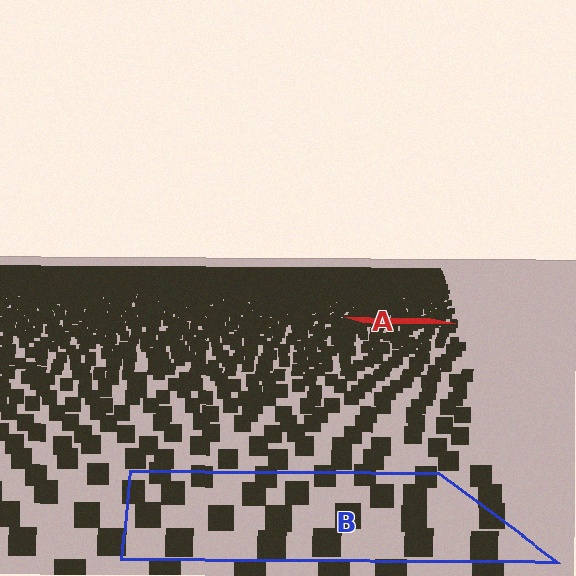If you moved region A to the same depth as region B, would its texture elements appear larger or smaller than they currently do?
They would appear larger. At a closer depth, the same texture elements are projected at a bigger on-screen size.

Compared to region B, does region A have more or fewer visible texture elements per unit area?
Region A has more texture elements per unit area — they are packed more densely because it is farther away.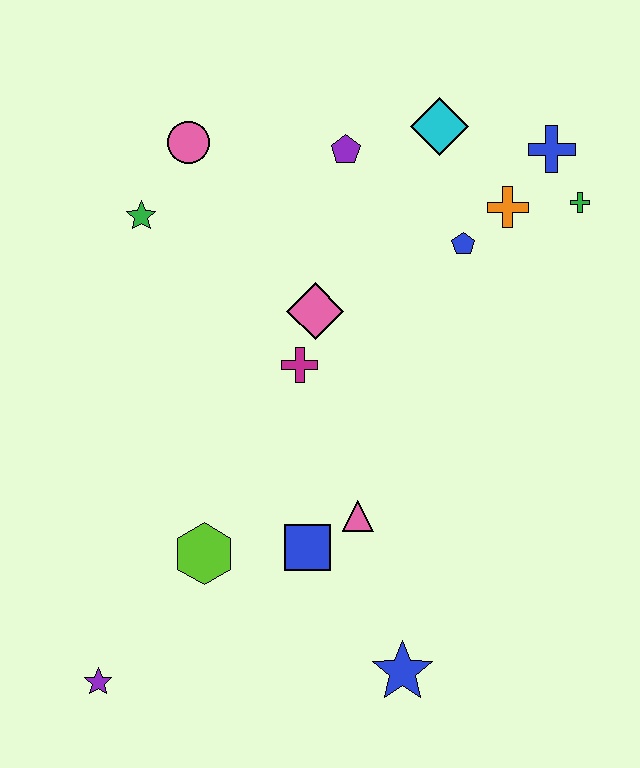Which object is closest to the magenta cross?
The pink diamond is closest to the magenta cross.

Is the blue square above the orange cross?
No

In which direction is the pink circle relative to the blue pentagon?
The pink circle is to the left of the blue pentagon.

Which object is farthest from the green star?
The blue star is farthest from the green star.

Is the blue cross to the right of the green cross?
No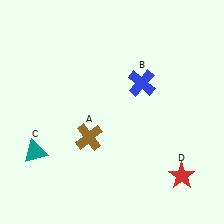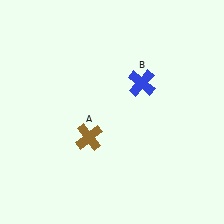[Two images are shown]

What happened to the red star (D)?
The red star (D) was removed in Image 2. It was in the bottom-right area of Image 1.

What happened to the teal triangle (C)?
The teal triangle (C) was removed in Image 2. It was in the bottom-left area of Image 1.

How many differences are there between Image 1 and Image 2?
There are 2 differences between the two images.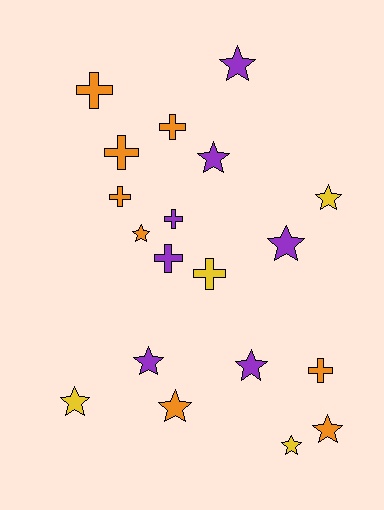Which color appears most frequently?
Orange, with 8 objects.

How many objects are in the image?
There are 19 objects.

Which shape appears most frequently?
Star, with 11 objects.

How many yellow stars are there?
There are 3 yellow stars.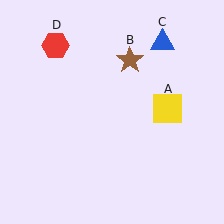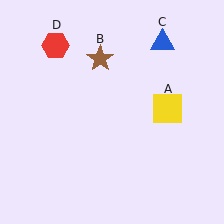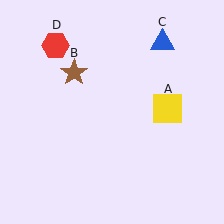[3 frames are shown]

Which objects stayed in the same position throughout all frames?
Yellow square (object A) and blue triangle (object C) and red hexagon (object D) remained stationary.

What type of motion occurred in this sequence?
The brown star (object B) rotated counterclockwise around the center of the scene.